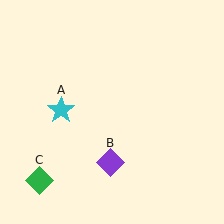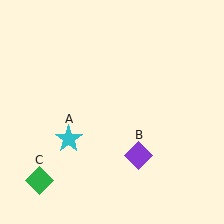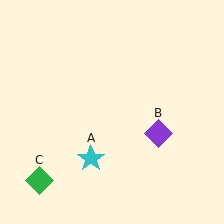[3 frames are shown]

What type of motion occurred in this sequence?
The cyan star (object A), purple diamond (object B) rotated counterclockwise around the center of the scene.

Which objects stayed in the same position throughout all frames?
Green diamond (object C) remained stationary.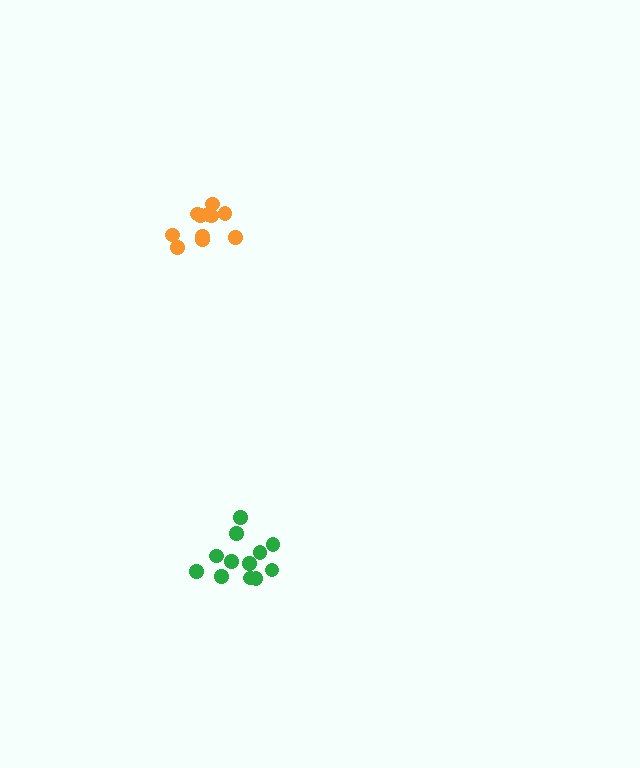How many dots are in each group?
Group 1: 12 dots, Group 2: 11 dots (23 total).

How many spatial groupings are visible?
There are 2 spatial groupings.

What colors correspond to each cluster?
The clusters are colored: green, orange.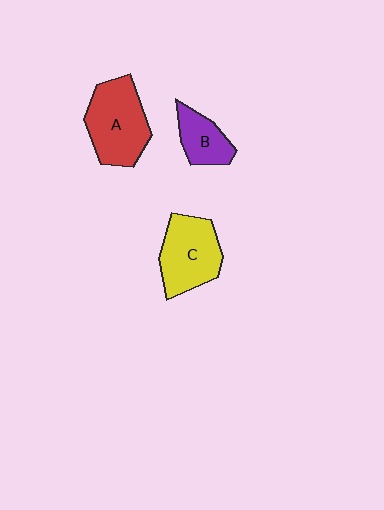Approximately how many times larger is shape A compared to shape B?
Approximately 1.9 times.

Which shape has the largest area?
Shape A (red).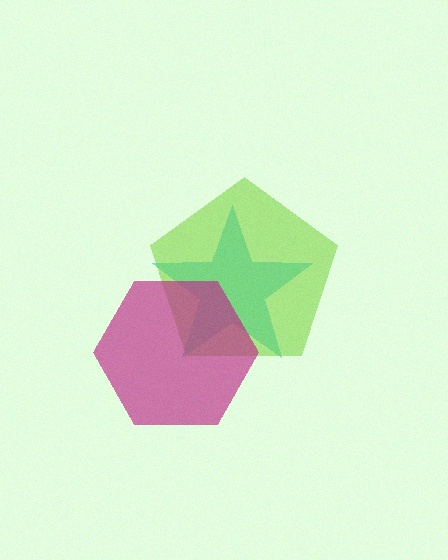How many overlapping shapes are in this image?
There are 3 overlapping shapes in the image.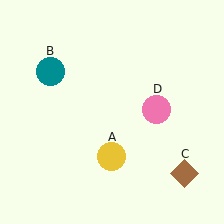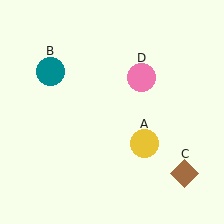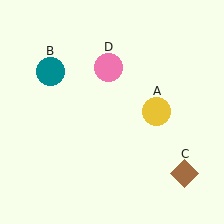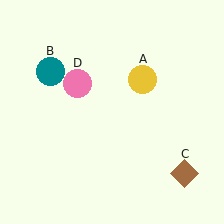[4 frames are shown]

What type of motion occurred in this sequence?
The yellow circle (object A), pink circle (object D) rotated counterclockwise around the center of the scene.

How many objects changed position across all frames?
2 objects changed position: yellow circle (object A), pink circle (object D).